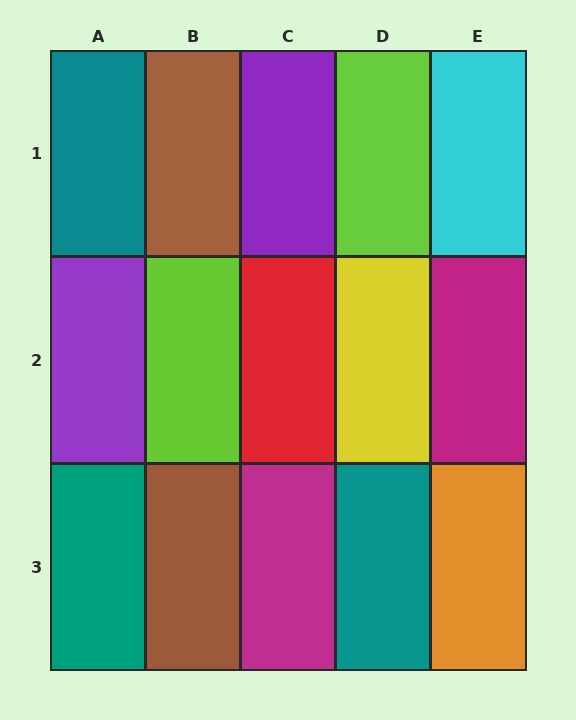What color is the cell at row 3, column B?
Brown.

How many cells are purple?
2 cells are purple.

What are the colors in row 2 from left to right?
Purple, lime, red, yellow, magenta.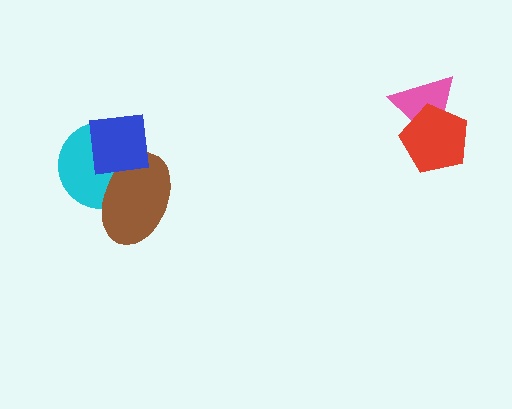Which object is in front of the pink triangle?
The red pentagon is in front of the pink triangle.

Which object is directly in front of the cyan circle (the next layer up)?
The brown ellipse is directly in front of the cyan circle.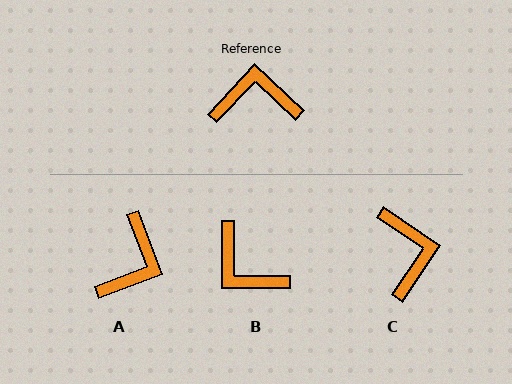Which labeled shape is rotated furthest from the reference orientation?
B, about 133 degrees away.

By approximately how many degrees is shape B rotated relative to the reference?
Approximately 133 degrees counter-clockwise.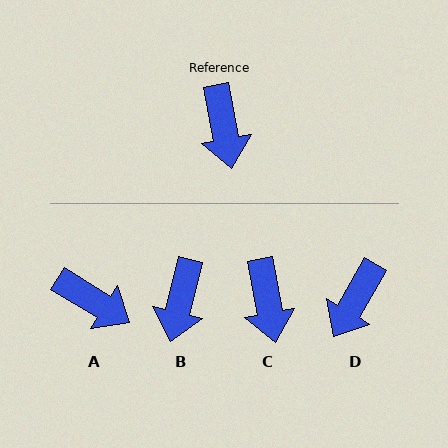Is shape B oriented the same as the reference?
No, it is off by about 24 degrees.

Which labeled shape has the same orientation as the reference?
C.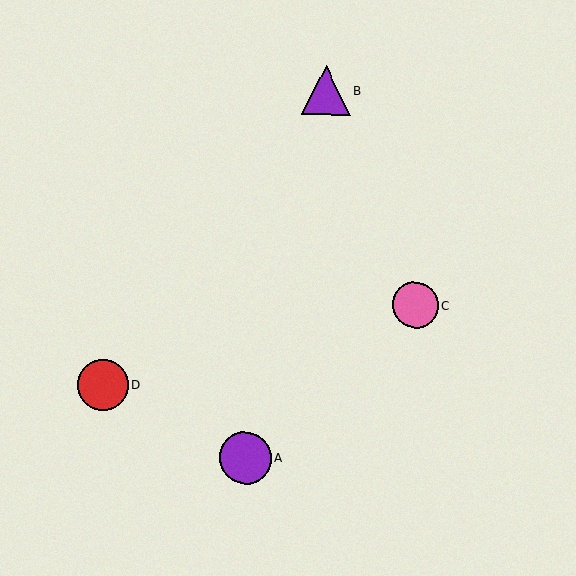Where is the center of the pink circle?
The center of the pink circle is at (415, 305).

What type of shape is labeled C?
Shape C is a pink circle.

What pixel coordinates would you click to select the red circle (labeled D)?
Click at (103, 385) to select the red circle D.